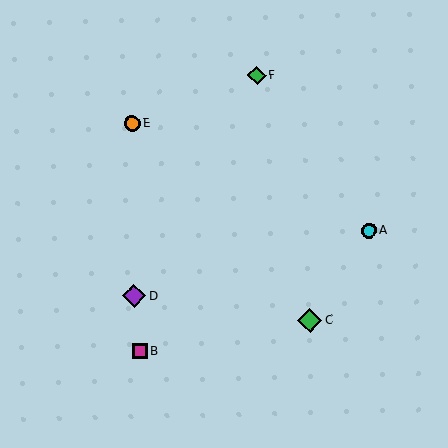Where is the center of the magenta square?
The center of the magenta square is at (140, 351).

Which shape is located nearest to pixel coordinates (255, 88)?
The green diamond (labeled F) at (257, 75) is nearest to that location.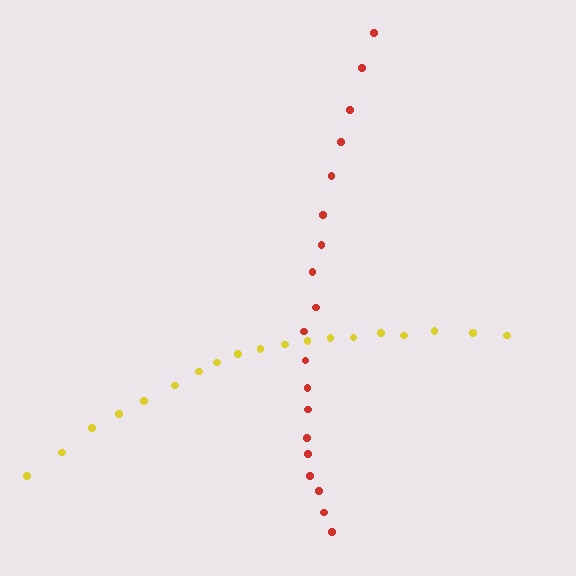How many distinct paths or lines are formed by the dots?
There are 2 distinct paths.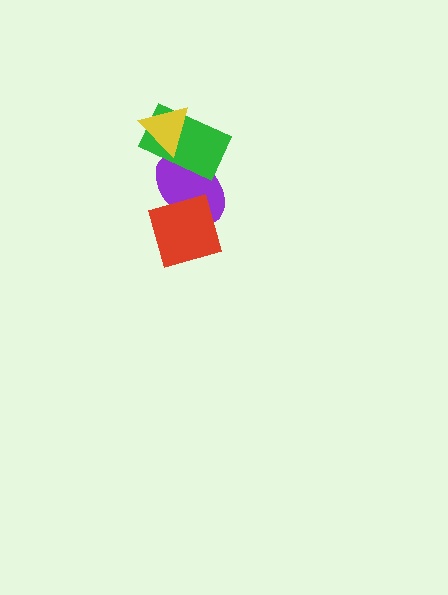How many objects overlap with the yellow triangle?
1 object overlaps with the yellow triangle.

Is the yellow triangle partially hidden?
No, no other shape covers it.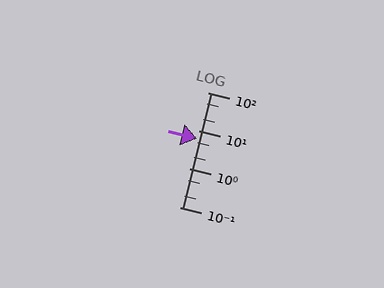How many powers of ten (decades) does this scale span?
The scale spans 3 decades, from 0.1 to 100.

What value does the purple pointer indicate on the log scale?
The pointer indicates approximately 6.1.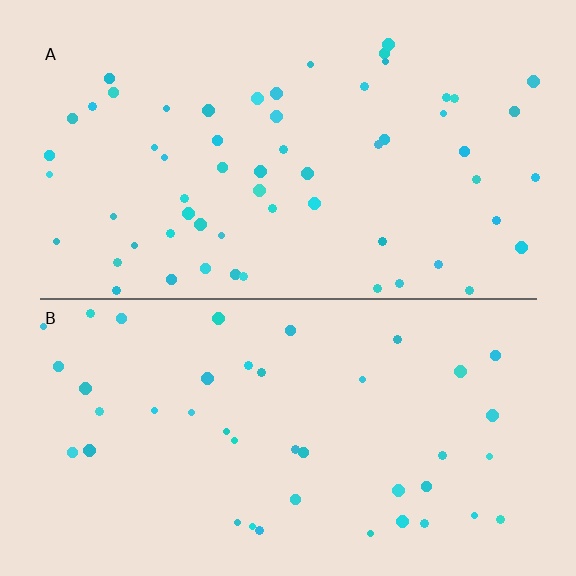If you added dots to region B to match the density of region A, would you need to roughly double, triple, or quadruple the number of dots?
Approximately double.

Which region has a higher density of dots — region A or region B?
A (the top).